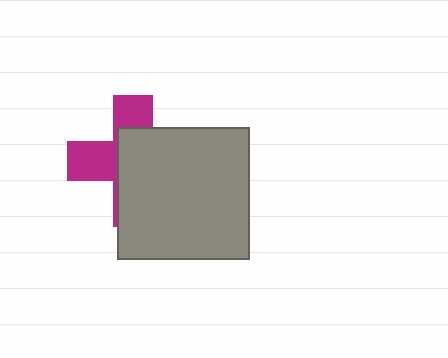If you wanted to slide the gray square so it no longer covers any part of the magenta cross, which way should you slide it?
Slide it right — that is the most direct way to separate the two shapes.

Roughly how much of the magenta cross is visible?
A small part of it is visible (roughly 39%).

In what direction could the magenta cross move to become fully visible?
The magenta cross could move left. That would shift it out from behind the gray square entirely.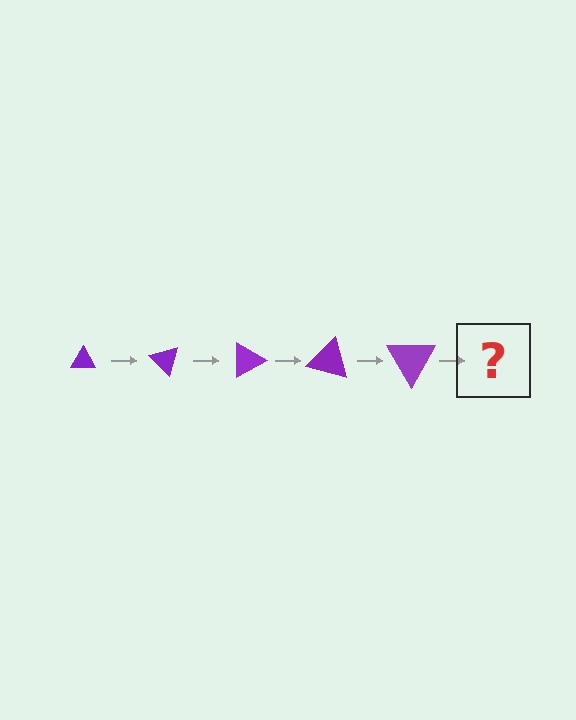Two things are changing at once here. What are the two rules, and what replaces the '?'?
The two rules are that the triangle grows larger each step and it rotates 45 degrees each step. The '?' should be a triangle, larger than the previous one and rotated 225 degrees from the start.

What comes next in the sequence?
The next element should be a triangle, larger than the previous one and rotated 225 degrees from the start.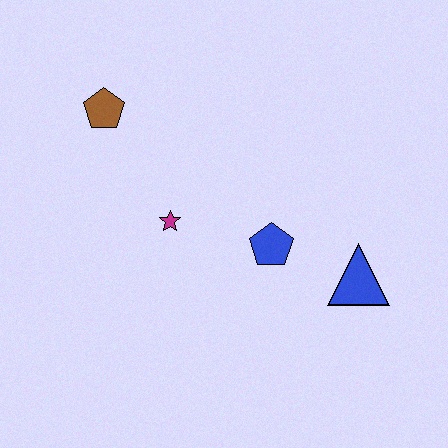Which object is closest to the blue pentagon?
The blue triangle is closest to the blue pentagon.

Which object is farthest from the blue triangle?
The brown pentagon is farthest from the blue triangle.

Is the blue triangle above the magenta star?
No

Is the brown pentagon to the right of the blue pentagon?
No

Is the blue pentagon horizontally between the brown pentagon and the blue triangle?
Yes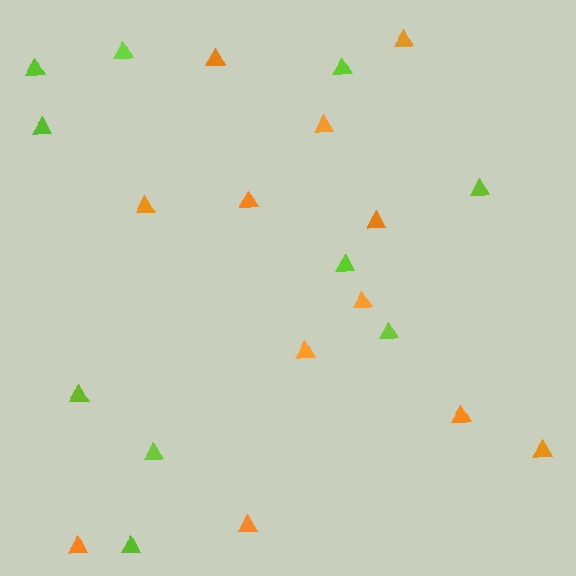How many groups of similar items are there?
There are 2 groups: one group of orange triangles (12) and one group of lime triangles (10).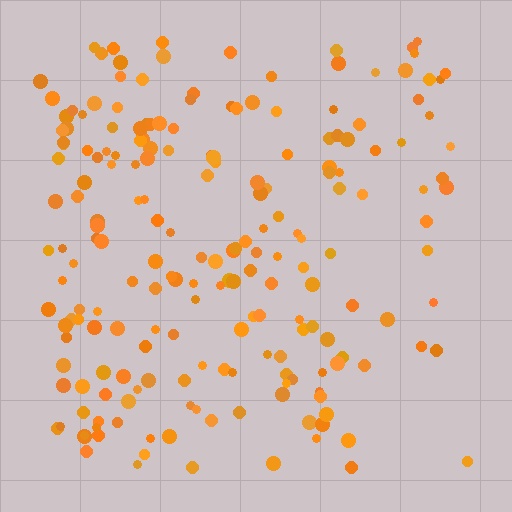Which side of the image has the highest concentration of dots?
The left.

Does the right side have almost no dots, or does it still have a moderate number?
Still a moderate number, just noticeably fewer than the left.